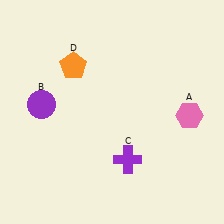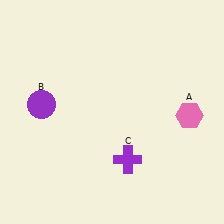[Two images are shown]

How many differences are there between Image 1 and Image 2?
There is 1 difference between the two images.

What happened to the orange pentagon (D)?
The orange pentagon (D) was removed in Image 2. It was in the top-left area of Image 1.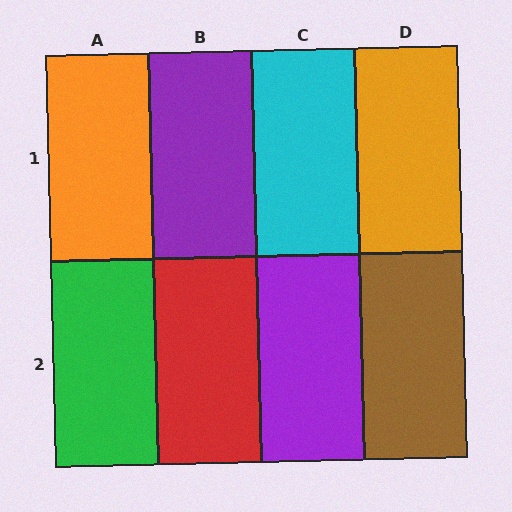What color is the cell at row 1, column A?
Orange.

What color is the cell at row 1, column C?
Cyan.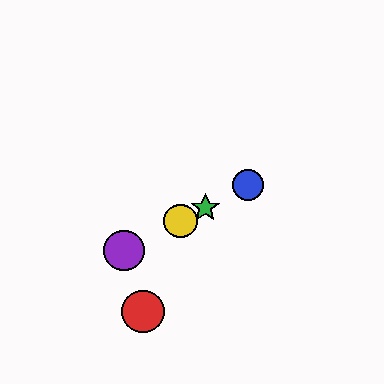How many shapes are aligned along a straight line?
4 shapes (the blue circle, the green star, the yellow circle, the purple circle) are aligned along a straight line.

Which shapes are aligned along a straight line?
The blue circle, the green star, the yellow circle, the purple circle are aligned along a straight line.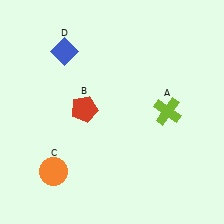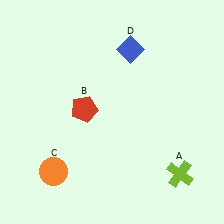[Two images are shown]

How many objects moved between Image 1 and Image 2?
2 objects moved between the two images.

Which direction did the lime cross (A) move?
The lime cross (A) moved down.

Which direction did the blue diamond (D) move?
The blue diamond (D) moved right.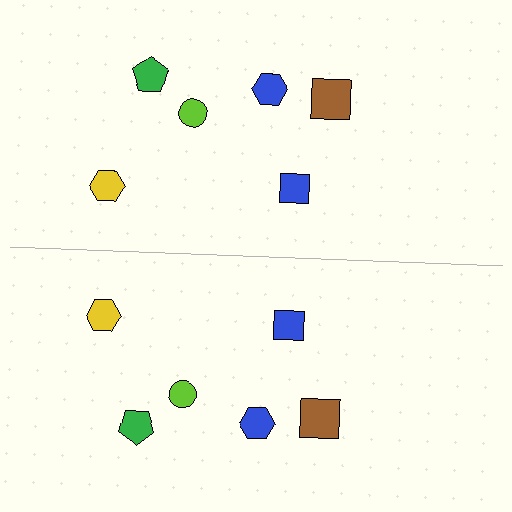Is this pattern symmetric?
Yes, this pattern has bilateral (reflection) symmetry.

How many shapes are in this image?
There are 12 shapes in this image.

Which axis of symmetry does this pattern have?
The pattern has a horizontal axis of symmetry running through the center of the image.